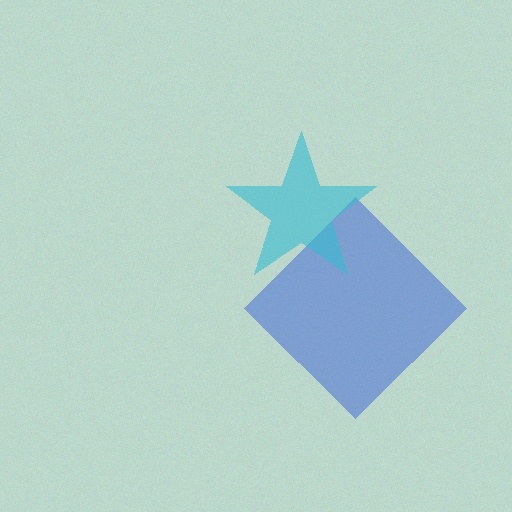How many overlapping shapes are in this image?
There are 2 overlapping shapes in the image.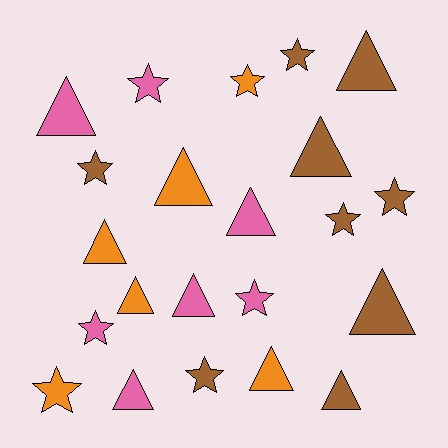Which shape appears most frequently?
Triangle, with 12 objects.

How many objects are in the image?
There are 22 objects.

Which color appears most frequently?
Brown, with 9 objects.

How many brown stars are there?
There are 5 brown stars.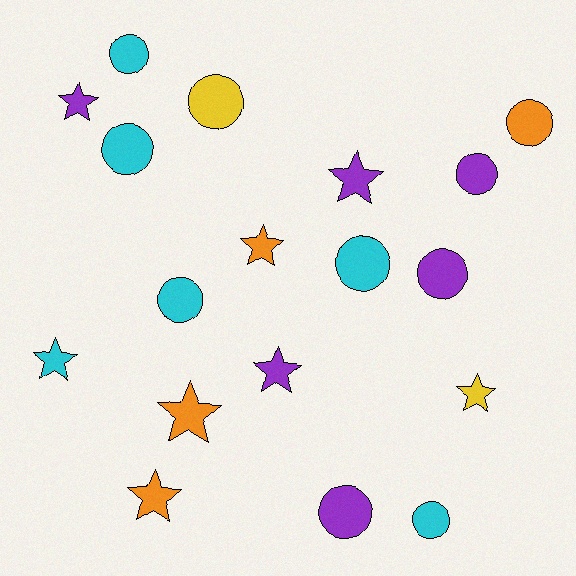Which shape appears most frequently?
Circle, with 10 objects.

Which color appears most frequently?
Purple, with 6 objects.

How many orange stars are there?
There are 3 orange stars.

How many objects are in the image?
There are 18 objects.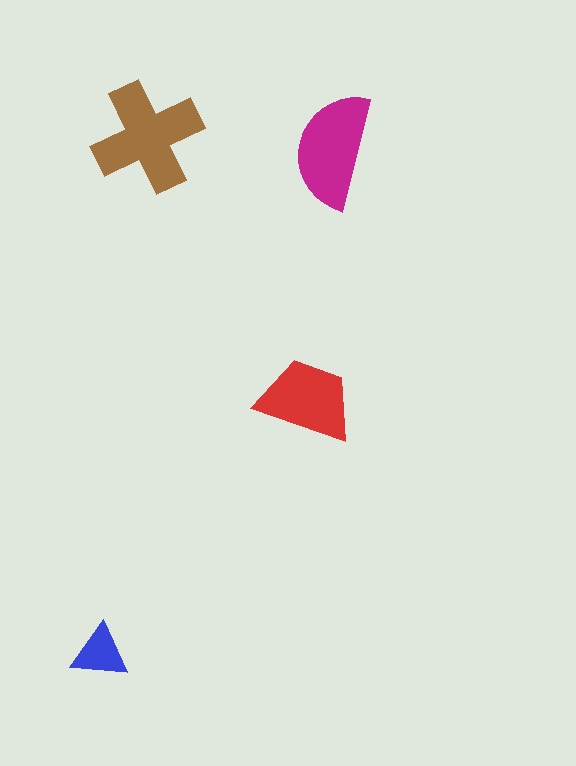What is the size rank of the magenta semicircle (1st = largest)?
2nd.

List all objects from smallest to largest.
The blue triangle, the red trapezoid, the magenta semicircle, the brown cross.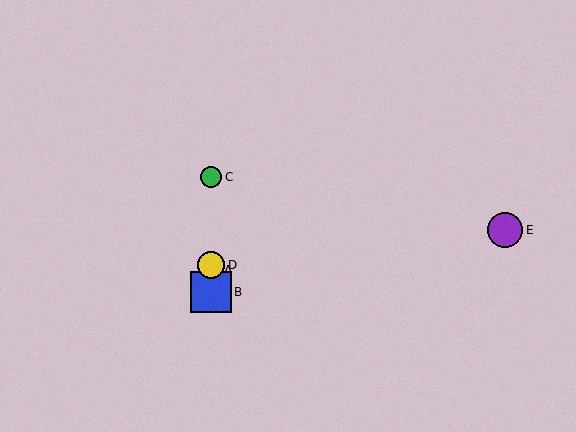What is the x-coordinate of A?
Object A is at x≈211.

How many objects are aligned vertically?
4 objects (A, B, C, D) are aligned vertically.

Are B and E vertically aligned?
No, B is at x≈211 and E is at x≈505.